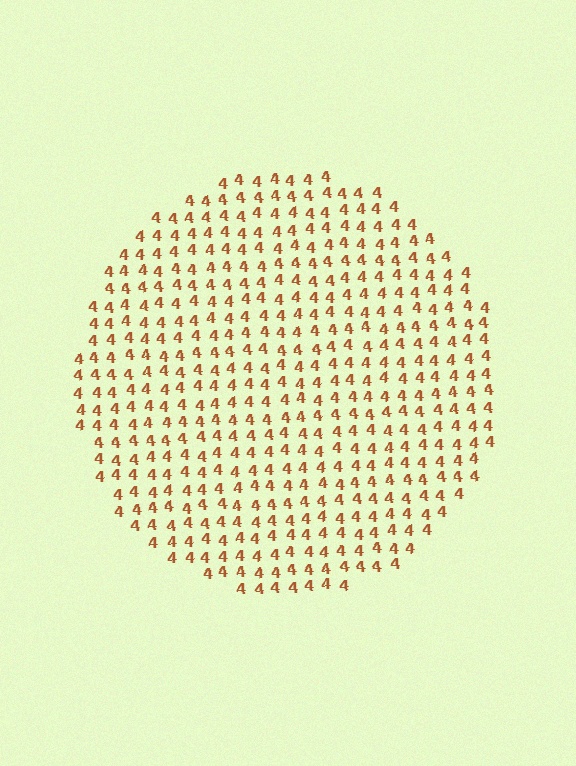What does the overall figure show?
The overall figure shows a circle.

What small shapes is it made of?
It is made of small digit 4's.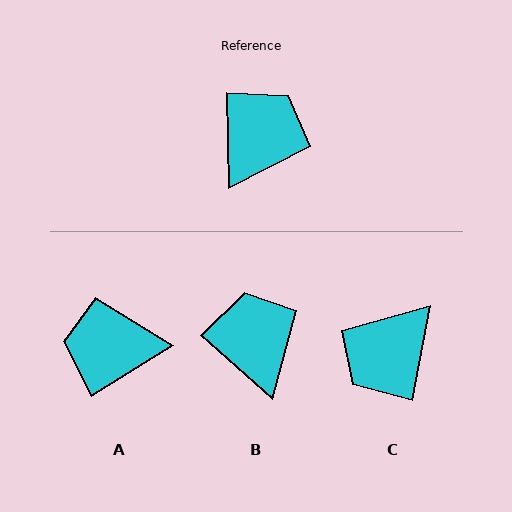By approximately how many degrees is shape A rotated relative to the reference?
Approximately 120 degrees counter-clockwise.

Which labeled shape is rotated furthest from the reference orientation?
C, about 168 degrees away.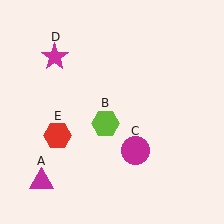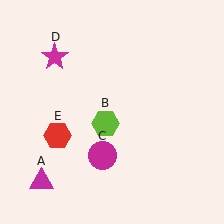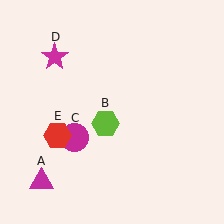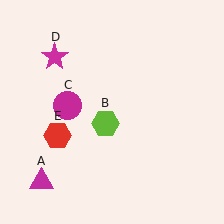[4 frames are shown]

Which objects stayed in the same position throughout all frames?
Magenta triangle (object A) and lime hexagon (object B) and magenta star (object D) and red hexagon (object E) remained stationary.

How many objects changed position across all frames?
1 object changed position: magenta circle (object C).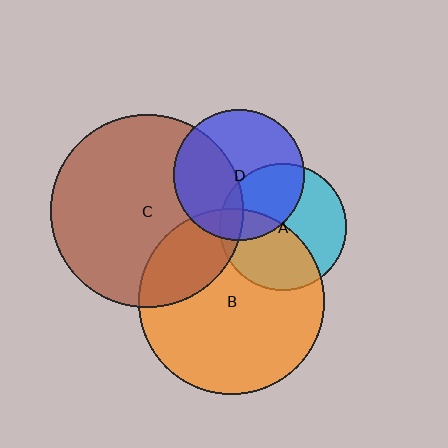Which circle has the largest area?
Circle C (brown).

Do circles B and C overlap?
Yes.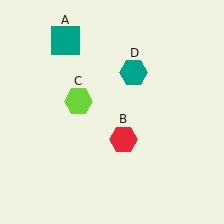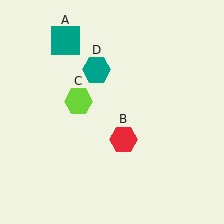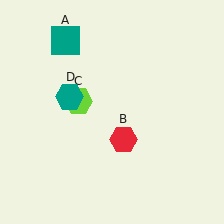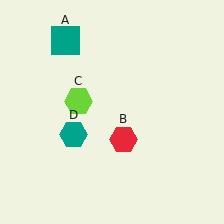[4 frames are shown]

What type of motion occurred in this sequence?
The teal hexagon (object D) rotated counterclockwise around the center of the scene.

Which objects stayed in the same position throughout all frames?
Teal square (object A) and red hexagon (object B) and lime hexagon (object C) remained stationary.